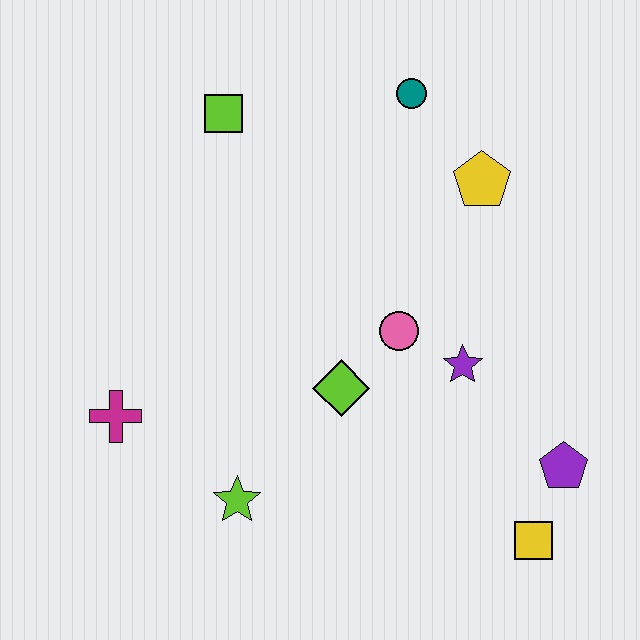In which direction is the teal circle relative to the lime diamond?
The teal circle is above the lime diamond.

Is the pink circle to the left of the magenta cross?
No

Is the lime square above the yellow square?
Yes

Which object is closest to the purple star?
The pink circle is closest to the purple star.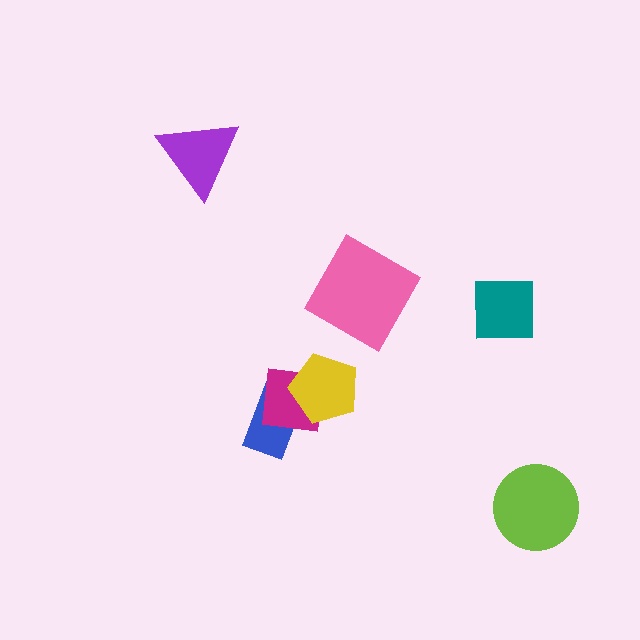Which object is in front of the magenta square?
The yellow pentagon is in front of the magenta square.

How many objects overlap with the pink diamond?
0 objects overlap with the pink diamond.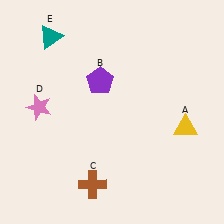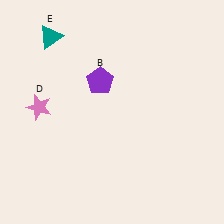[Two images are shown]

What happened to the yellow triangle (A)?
The yellow triangle (A) was removed in Image 2. It was in the bottom-right area of Image 1.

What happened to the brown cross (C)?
The brown cross (C) was removed in Image 2. It was in the bottom-left area of Image 1.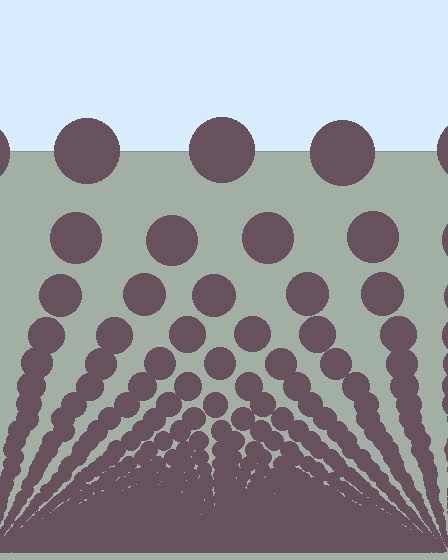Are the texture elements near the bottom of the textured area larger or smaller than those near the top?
Smaller. The gradient is inverted — elements near the bottom are smaller and denser.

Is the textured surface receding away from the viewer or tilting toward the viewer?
The surface appears to tilt toward the viewer. Texture elements get larger and sparser toward the top.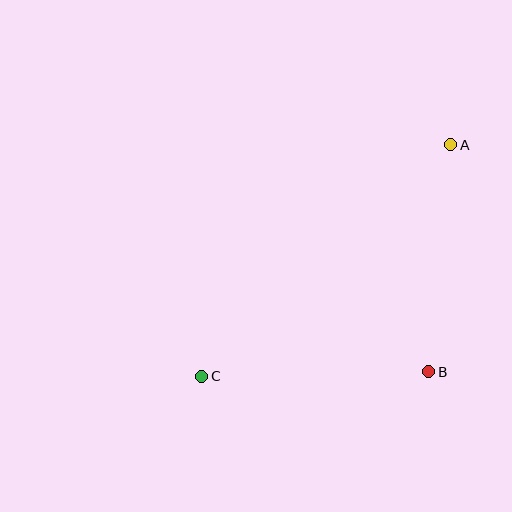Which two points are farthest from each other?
Points A and C are farthest from each other.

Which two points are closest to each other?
Points B and C are closest to each other.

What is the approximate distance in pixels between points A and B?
The distance between A and B is approximately 228 pixels.